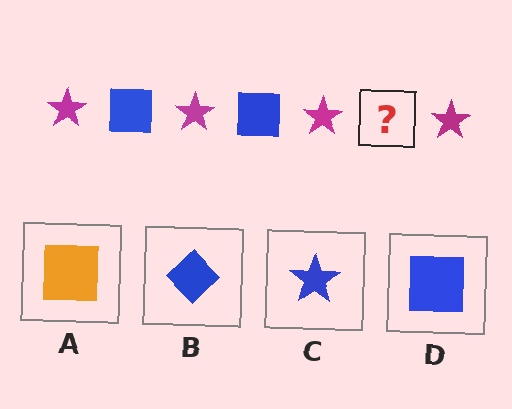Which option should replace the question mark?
Option D.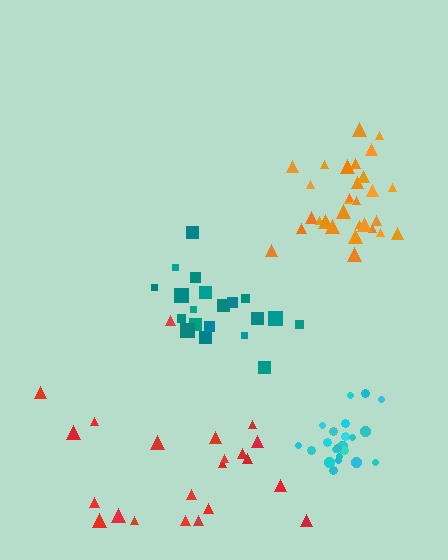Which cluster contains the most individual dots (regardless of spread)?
Orange (30).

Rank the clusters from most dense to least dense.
cyan, orange, teal, red.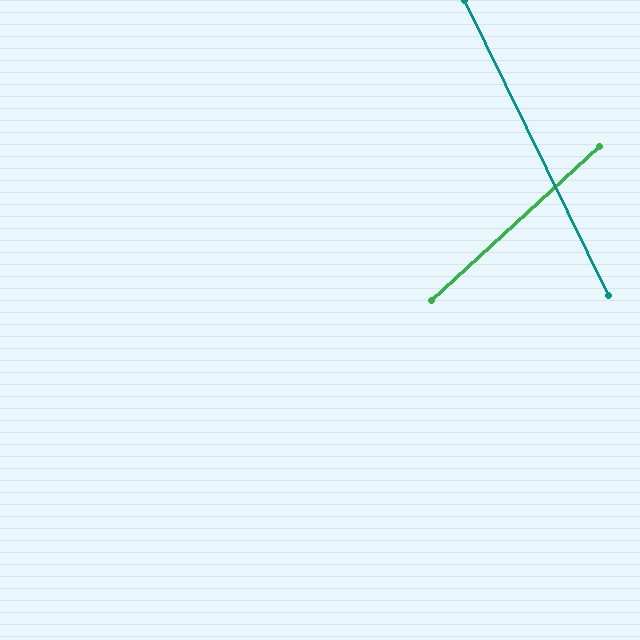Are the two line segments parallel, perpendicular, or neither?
Neither parallel nor perpendicular — they differ by about 73°.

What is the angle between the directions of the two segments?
Approximately 73 degrees.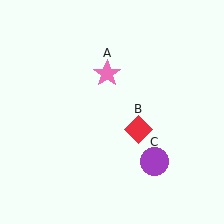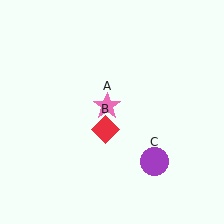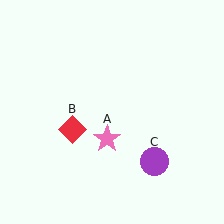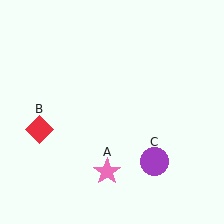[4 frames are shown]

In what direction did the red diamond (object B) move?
The red diamond (object B) moved left.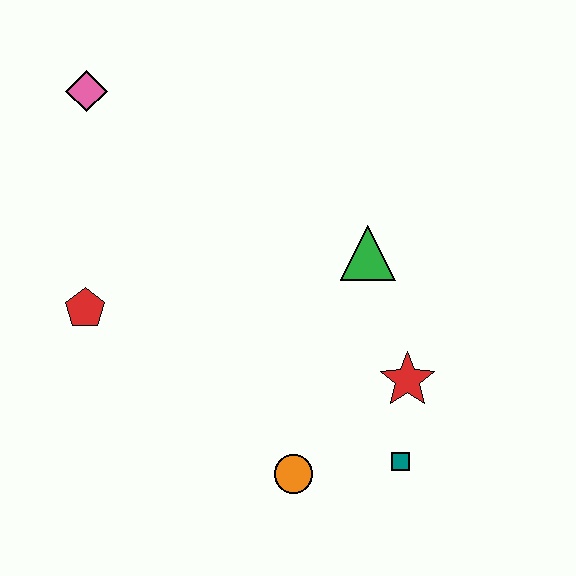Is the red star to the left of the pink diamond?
No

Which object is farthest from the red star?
The pink diamond is farthest from the red star.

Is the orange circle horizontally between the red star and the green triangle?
No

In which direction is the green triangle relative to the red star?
The green triangle is above the red star.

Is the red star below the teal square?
No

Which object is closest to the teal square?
The red star is closest to the teal square.